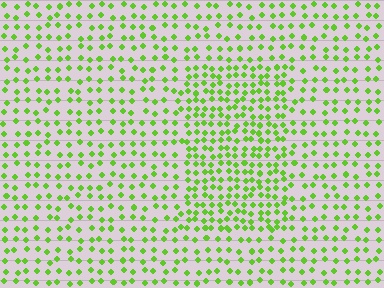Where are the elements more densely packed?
The elements are more densely packed inside the rectangle boundary.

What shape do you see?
I see a rectangle.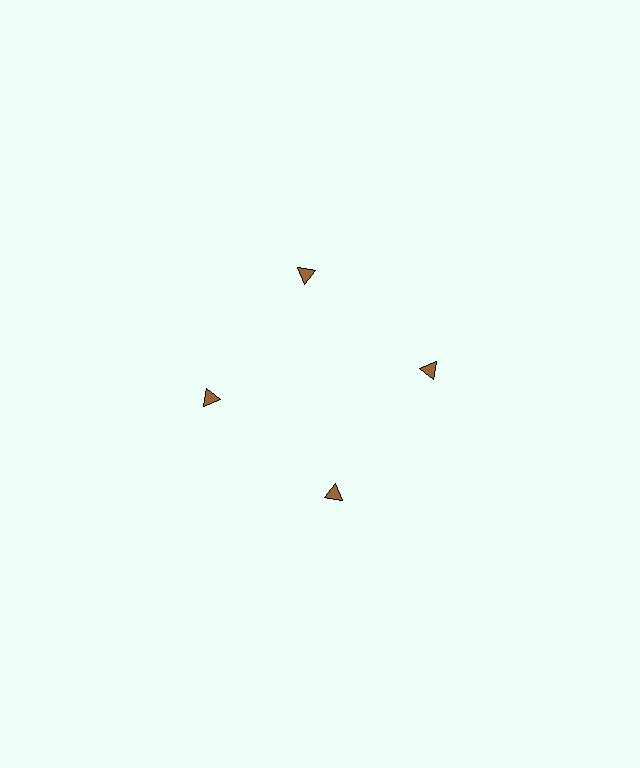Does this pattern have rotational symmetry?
Yes, this pattern has 4-fold rotational symmetry. It looks the same after rotating 90 degrees around the center.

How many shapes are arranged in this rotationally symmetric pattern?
There are 4 shapes, arranged in 4 groups of 1.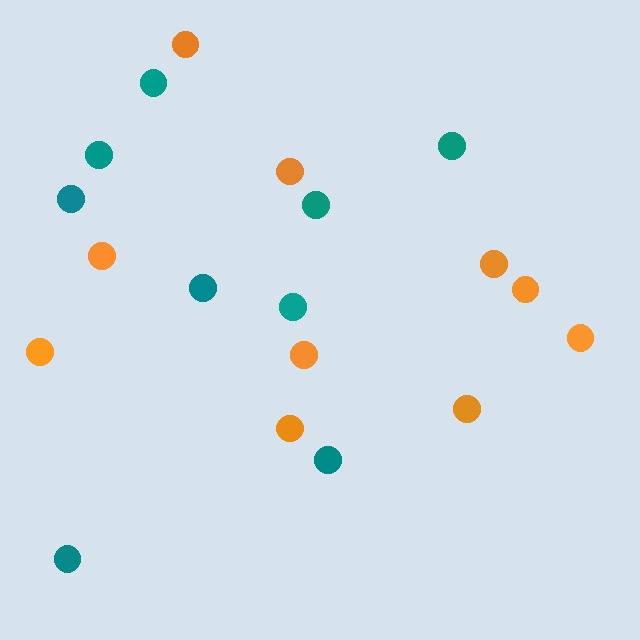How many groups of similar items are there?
There are 2 groups: one group of teal circles (9) and one group of orange circles (10).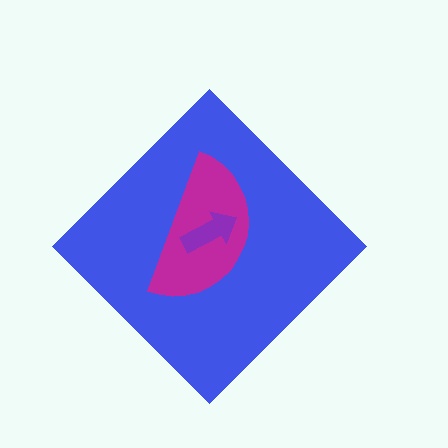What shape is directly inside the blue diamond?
The magenta semicircle.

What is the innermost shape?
The purple arrow.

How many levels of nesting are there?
3.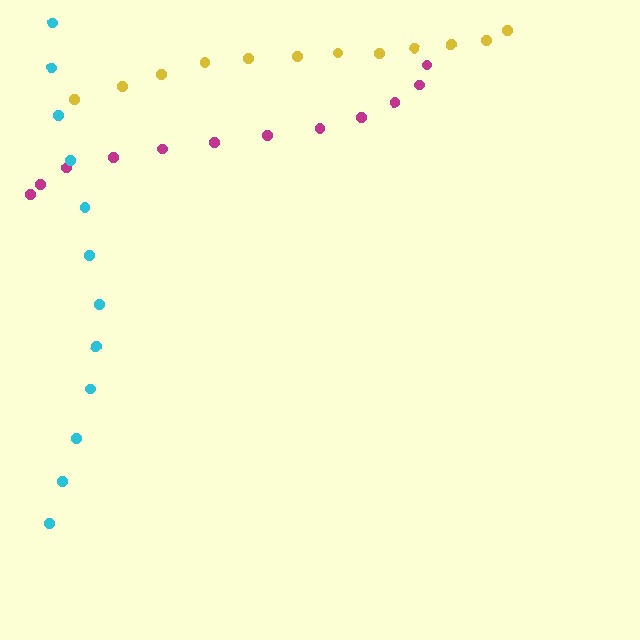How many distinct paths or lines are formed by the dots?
There are 3 distinct paths.